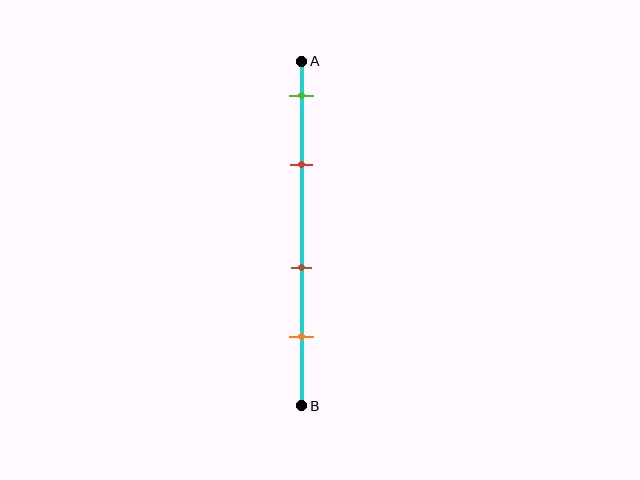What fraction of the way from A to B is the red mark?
The red mark is approximately 30% (0.3) of the way from A to B.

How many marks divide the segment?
There are 4 marks dividing the segment.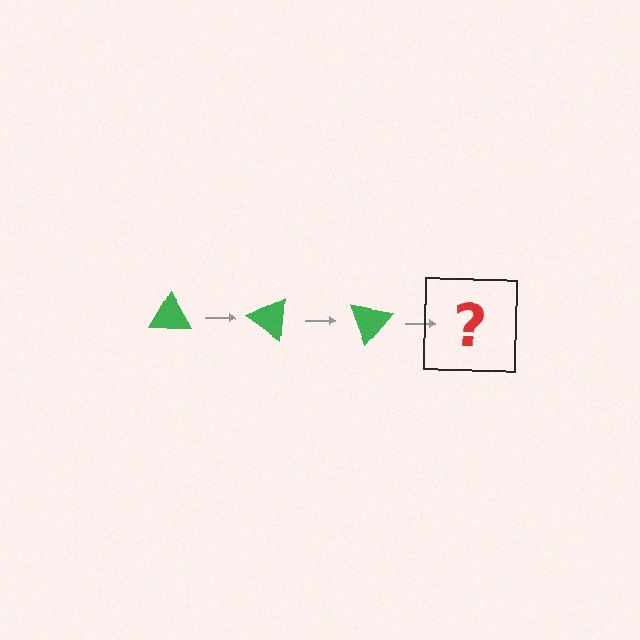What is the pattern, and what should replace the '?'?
The pattern is that the triangle rotates 35 degrees each step. The '?' should be a green triangle rotated 105 degrees.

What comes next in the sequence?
The next element should be a green triangle rotated 105 degrees.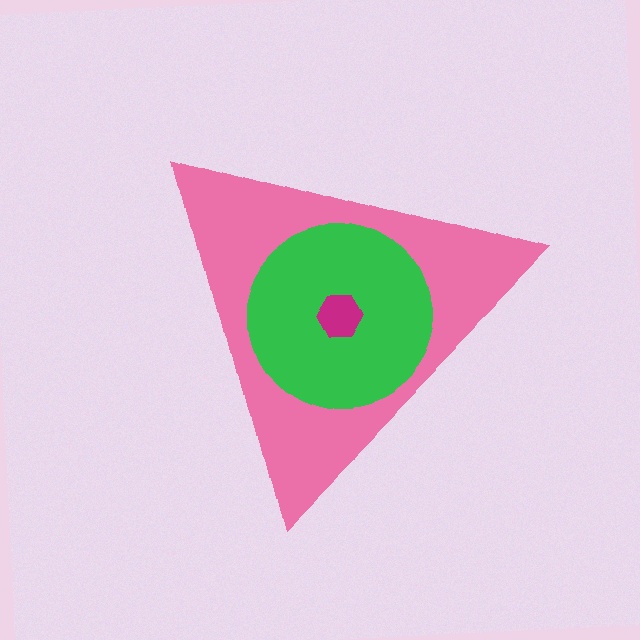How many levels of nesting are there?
3.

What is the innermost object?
The magenta hexagon.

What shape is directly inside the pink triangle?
The green circle.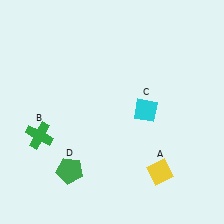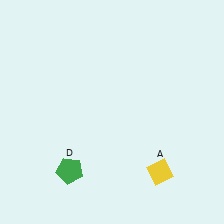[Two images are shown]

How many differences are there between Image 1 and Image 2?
There are 2 differences between the two images.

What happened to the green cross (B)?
The green cross (B) was removed in Image 2. It was in the bottom-left area of Image 1.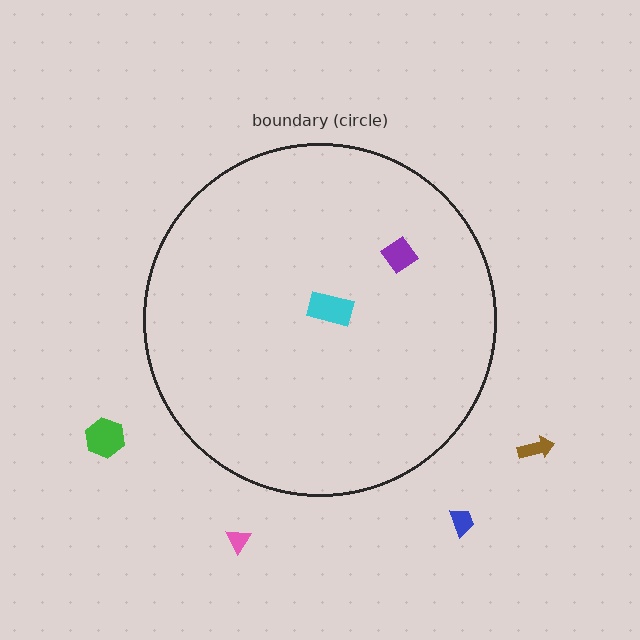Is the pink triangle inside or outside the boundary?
Outside.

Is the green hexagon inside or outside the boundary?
Outside.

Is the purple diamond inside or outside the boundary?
Inside.